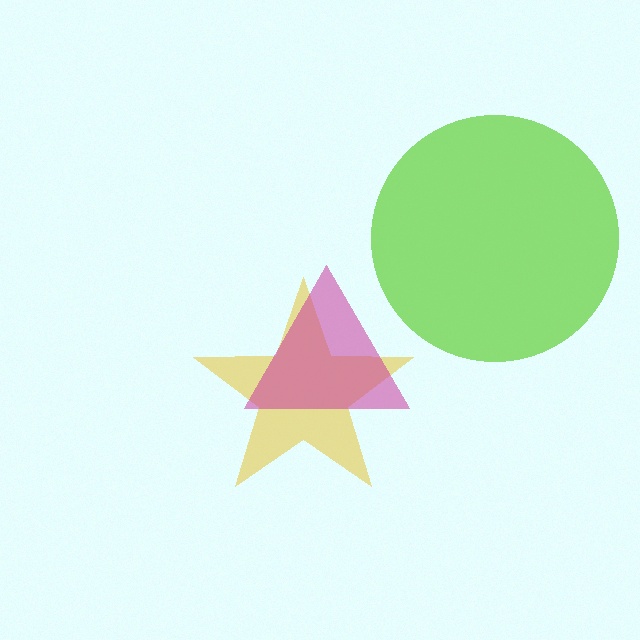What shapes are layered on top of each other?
The layered shapes are: a lime circle, a yellow star, a magenta triangle.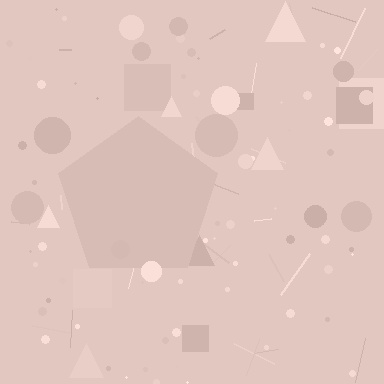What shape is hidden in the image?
A pentagon is hidden in the image.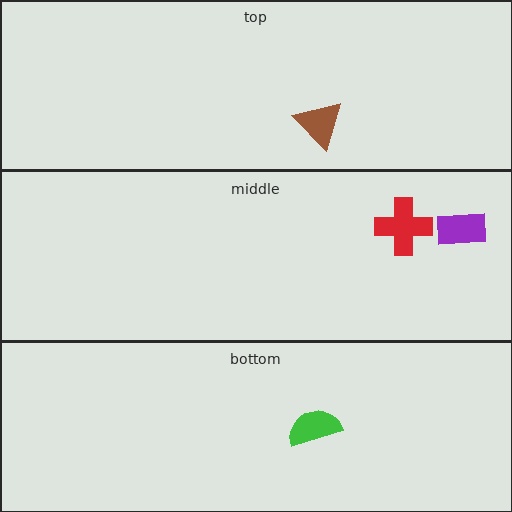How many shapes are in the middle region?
2.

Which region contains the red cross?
The middle region.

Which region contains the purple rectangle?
The middle region.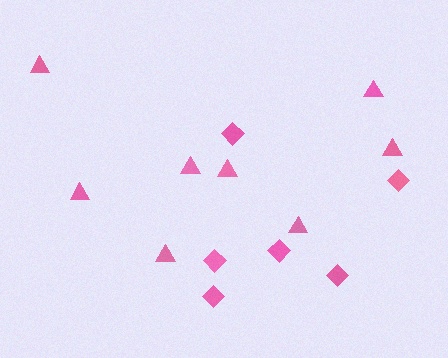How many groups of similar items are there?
There are 2 groups: one group of diamonds (6) and one group of triangles (8).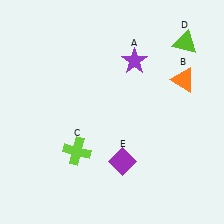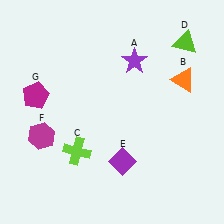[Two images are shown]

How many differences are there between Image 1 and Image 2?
There are 2 differences between the two images.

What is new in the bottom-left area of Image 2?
A magenta hexagon (F) was added in the bottom-left area of Image 2.